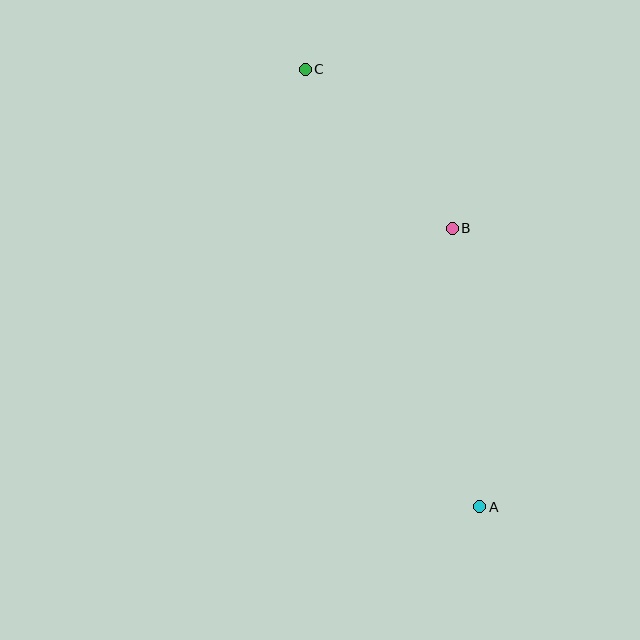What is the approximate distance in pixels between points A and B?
The distance between A and B is approximately 280 pixels.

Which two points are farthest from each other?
Points A and C are farthest from each other.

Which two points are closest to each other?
Points B and C are closest to each other.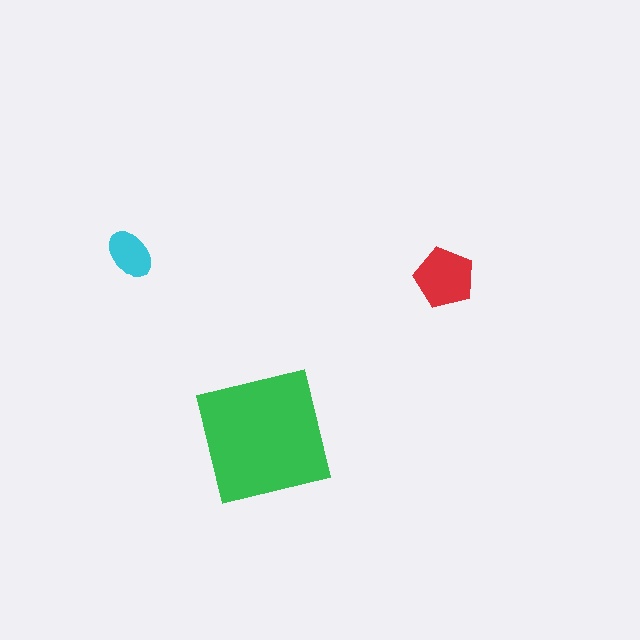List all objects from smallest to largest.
The cyan ellipse, the red pentagon, the green square.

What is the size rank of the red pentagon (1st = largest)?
2nd.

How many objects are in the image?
There are 3 objects in the image.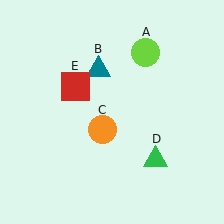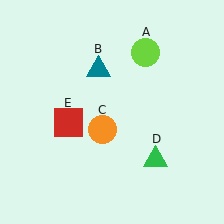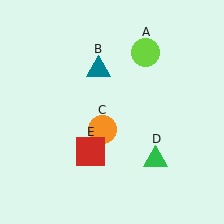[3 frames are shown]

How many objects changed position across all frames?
1 object changed position: red square (object E).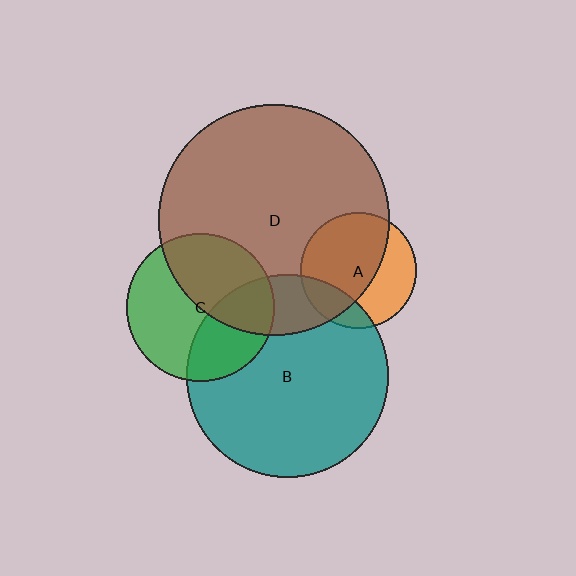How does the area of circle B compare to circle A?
Approximately 3.1 times.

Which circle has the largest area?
Circle D (brown).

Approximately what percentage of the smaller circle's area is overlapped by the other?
Approximately 20%.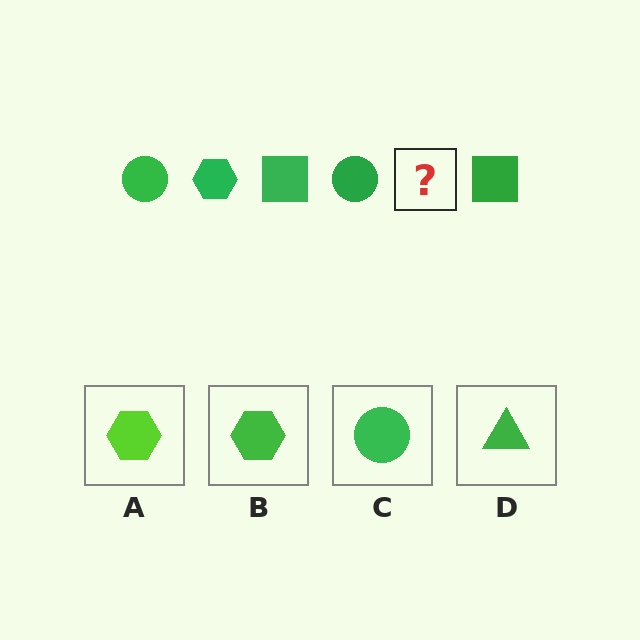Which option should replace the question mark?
Option B.